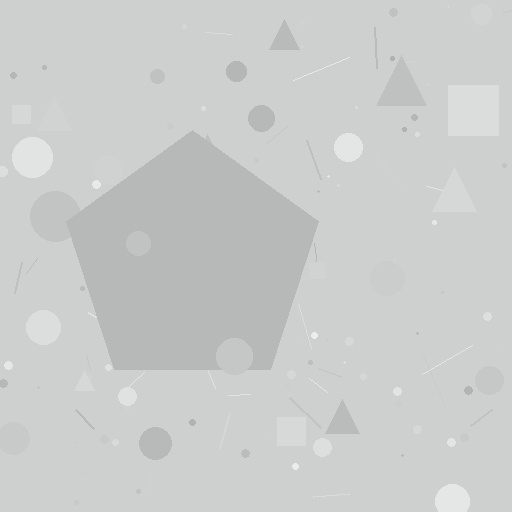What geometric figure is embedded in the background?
A pentagon is embedded in the background.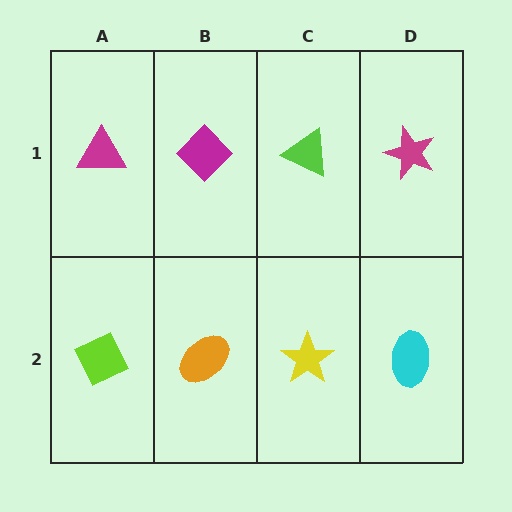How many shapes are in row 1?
4 shapes.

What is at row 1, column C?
A lime triangle.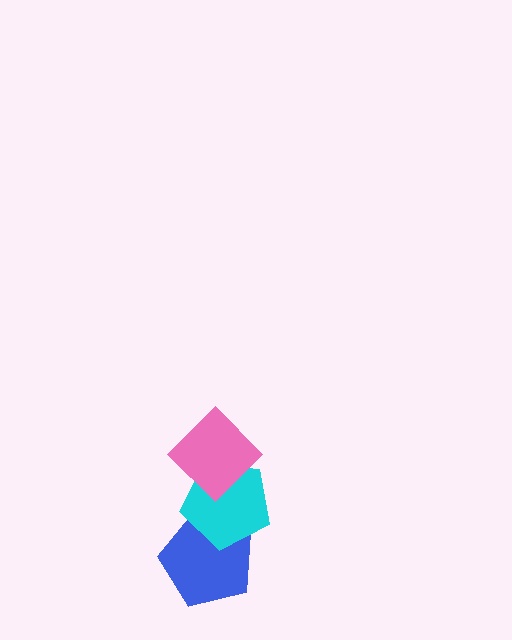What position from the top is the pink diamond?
The pink diamond is 1st from the top.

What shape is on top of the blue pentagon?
The cyan pentagon is on top of the blue pentagon.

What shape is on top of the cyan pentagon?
The pink diamond is on top of the cyan pentagon.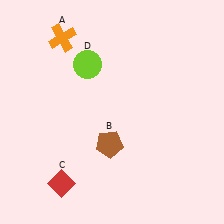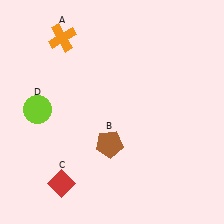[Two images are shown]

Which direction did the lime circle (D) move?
The lime circle (D) moved left.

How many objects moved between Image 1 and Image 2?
1 object moved between the two images.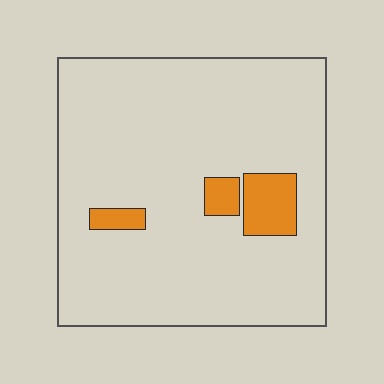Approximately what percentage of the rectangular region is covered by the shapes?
Approximately 10%.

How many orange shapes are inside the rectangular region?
3.